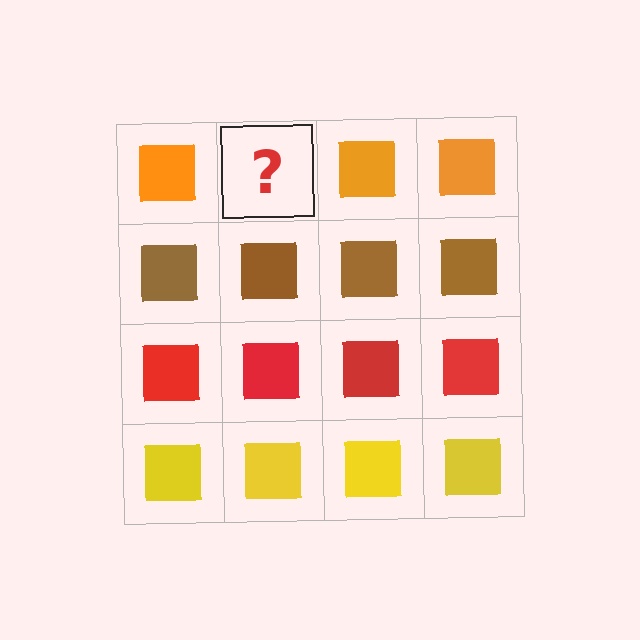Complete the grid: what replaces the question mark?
The question mark should be replaced with an orange square.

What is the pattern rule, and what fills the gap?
The rule is that each row has a consistent color. The gap should be filled with an orange square.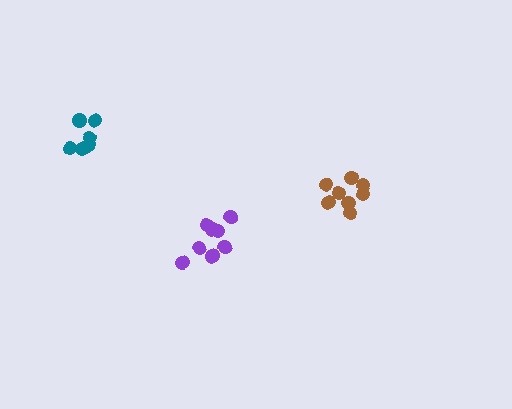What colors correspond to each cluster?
The clusters are colored: teal, purple, brown.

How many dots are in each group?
Group 1: 7 dots, Group 2: 8 dots, Group 3: 8 dots (23 total).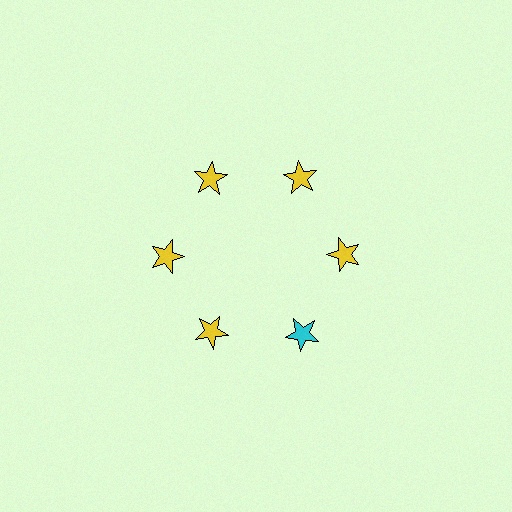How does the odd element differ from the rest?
It has a different color: cyan instead of yellow.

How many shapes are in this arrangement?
There are 6 shapes arranged in a ring pattern.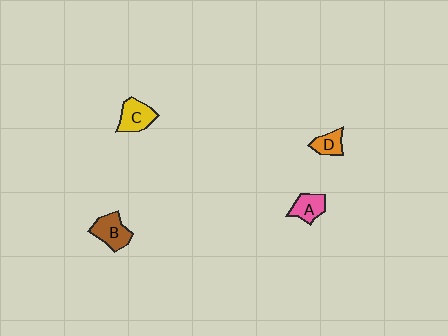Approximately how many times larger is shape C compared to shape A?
Approximately 1.2 times.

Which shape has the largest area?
Shape B (brown).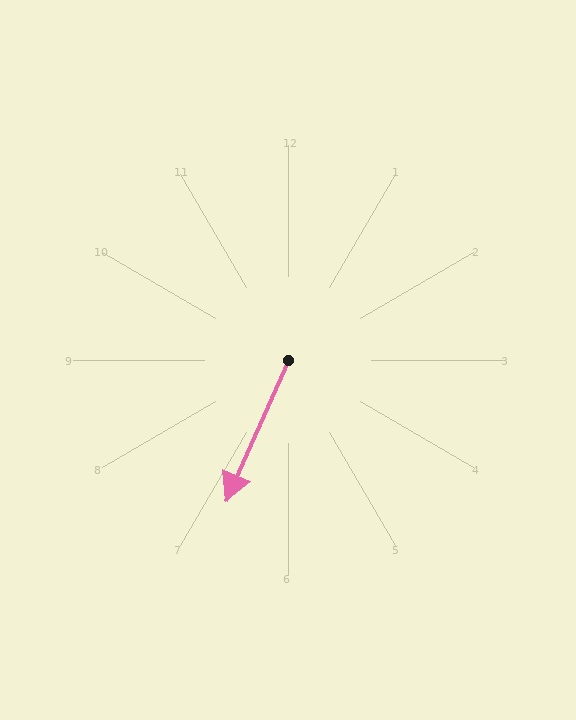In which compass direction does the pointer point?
Southwest.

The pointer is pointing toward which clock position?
Roughly 7 o'clock.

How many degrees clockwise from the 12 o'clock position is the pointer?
Approximately 204 degrees.